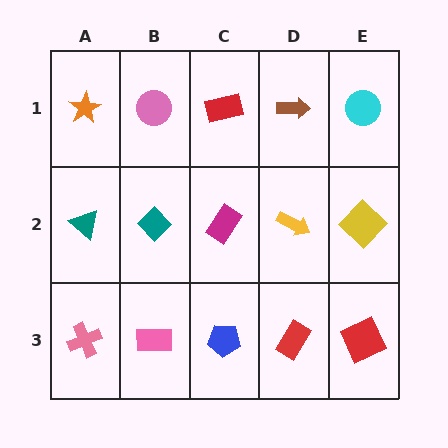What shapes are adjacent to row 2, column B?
A pink circle (row 1, column B), a pink rectangle (row 3, column B), a teal triangle (row 2, column A), a magenta rectangle (row 2, column C).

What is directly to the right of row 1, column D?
A cyan circle.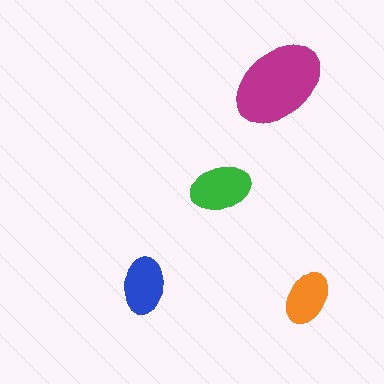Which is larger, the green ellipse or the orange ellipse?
The green one.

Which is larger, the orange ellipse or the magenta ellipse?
The magenta one.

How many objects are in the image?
There are 4 objects in the image.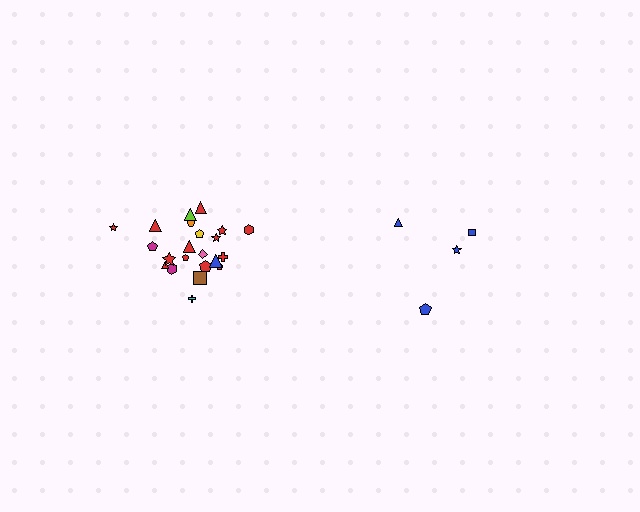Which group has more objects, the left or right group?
The left group.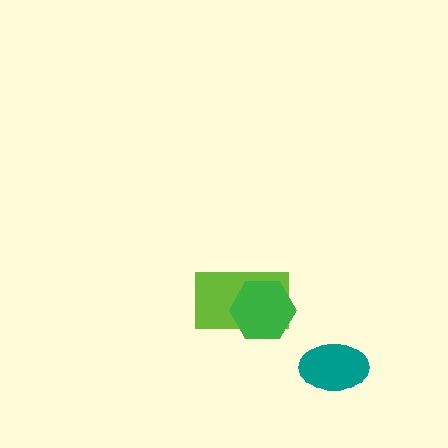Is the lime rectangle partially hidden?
Yes, it is partially covered by another shape.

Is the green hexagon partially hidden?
No, no other shape covers it.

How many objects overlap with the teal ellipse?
0 objects overlap with the teal ellipse.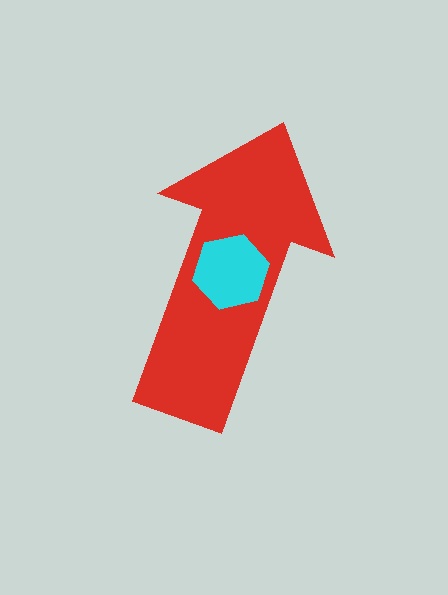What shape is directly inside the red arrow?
The cyan hexagon.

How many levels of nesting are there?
2.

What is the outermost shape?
The red arrow.